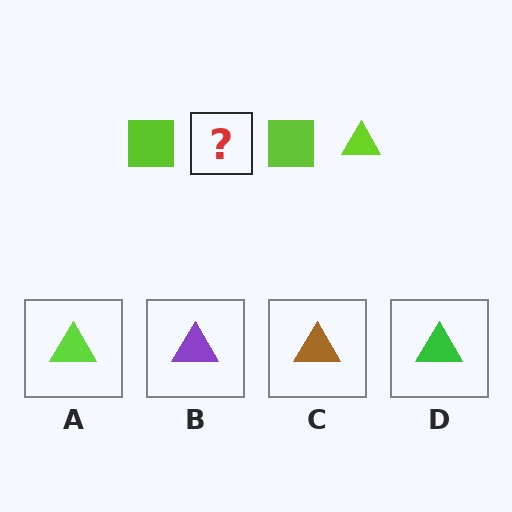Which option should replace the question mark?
Option A.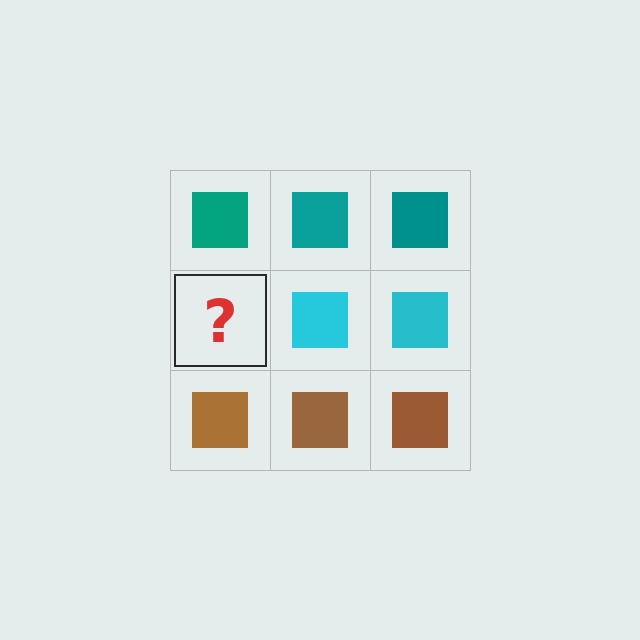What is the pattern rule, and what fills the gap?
The rule is that each row has a consistent color. The gap should be filled with a cyan square.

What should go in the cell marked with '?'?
The missing cell should contain a cyan square.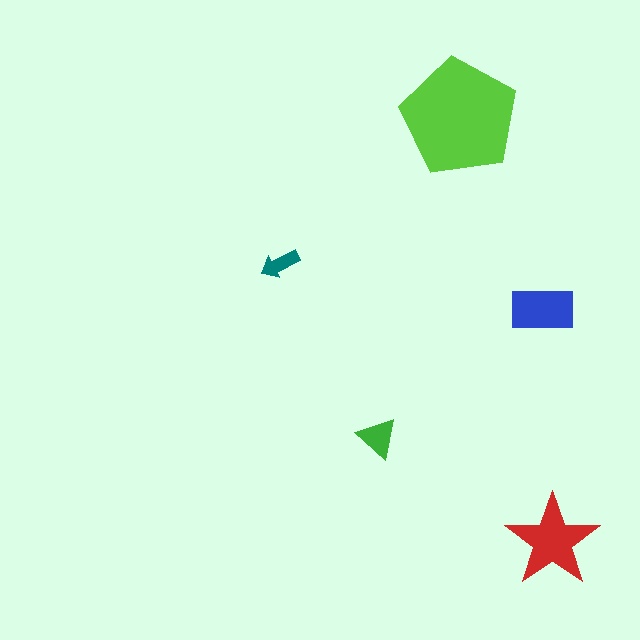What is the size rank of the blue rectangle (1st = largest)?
3rd.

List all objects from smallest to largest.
The teal arrow, the green triangle, the blue rectangle, the red star, the lime pentagon.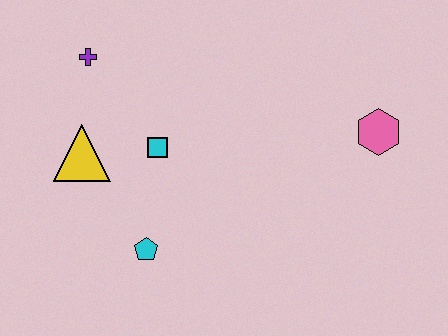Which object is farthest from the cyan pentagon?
The pink hexagon is farthest from the cyan pentagon.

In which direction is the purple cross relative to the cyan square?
The purple cross is above the cyan square.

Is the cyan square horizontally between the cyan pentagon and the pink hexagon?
Yes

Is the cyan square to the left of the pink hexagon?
Yes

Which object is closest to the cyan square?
The yellow triangle is closest to the cyan square.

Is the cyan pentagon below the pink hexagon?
Yes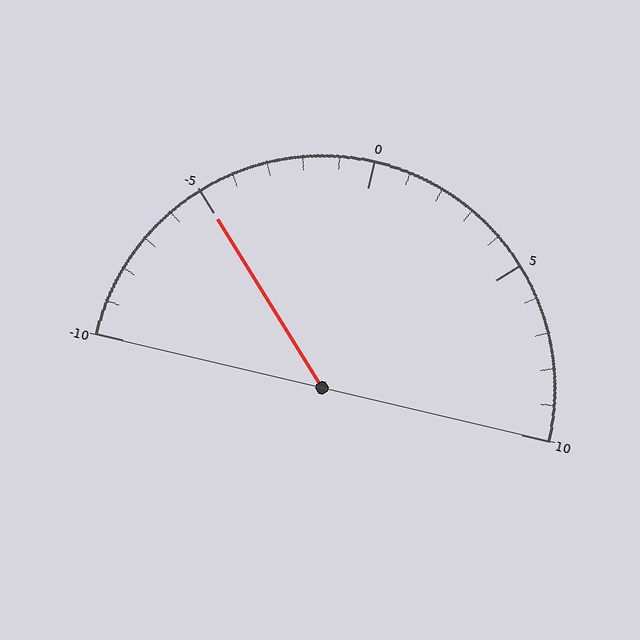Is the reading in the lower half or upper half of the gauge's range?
The reading is in the lower half of the range (-10 to 10).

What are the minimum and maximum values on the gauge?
The gauge ranges from -10 to 10.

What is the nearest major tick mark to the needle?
The nearest major tick mark is -5.